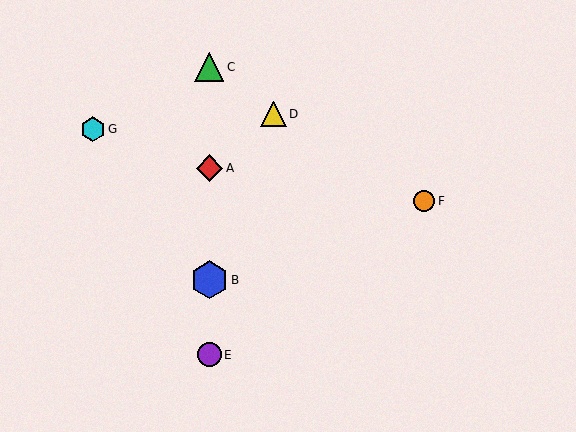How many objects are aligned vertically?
4 objects (A, B, C, E) are aligned vertically.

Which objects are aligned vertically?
Objects A, B, C, E are aligned vertically.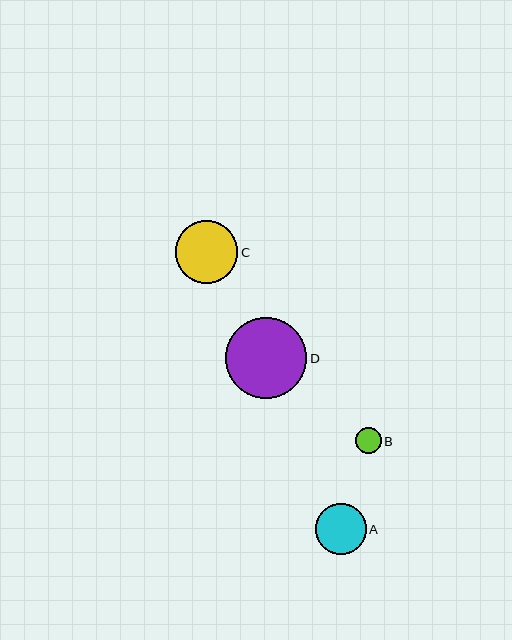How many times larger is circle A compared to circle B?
Circle A is approximately 2.0 times the size of circle B.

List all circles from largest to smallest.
From largest to smallest: D, C, A, B.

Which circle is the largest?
Circle D is the largest with a size of approximately 81 pixels.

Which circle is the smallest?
Circle B is the smallest with a size of approximately 26 pixels.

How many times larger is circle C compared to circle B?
Circle C is approximately 2.4 times the size of circle B.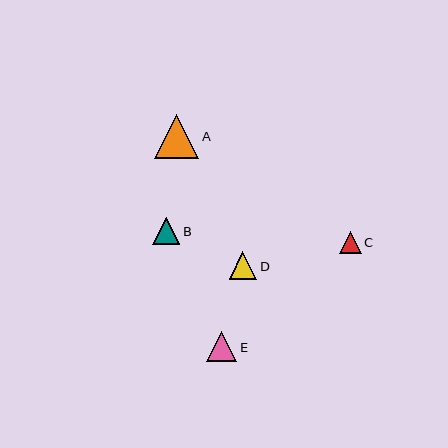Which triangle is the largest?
Triangle A is the largest with a size of approximately 44 pixels.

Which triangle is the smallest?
Triangle C is the smallest with a size of approximately 22 pixels.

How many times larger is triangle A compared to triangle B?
Triangle A is approximately 1.6 times the size of triangle B.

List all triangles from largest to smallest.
From largest to smallest: A, E, B, D, C.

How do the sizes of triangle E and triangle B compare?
Triangle E and triangle B are approximately the same size.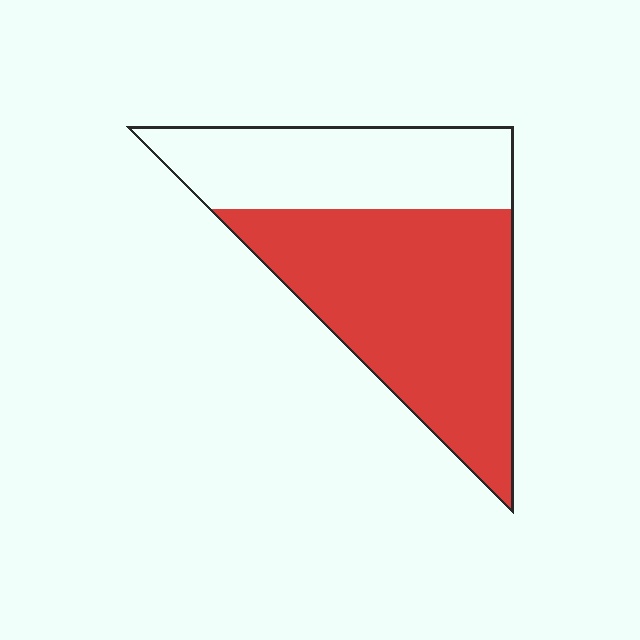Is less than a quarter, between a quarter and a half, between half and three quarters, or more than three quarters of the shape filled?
Between half and three quarters.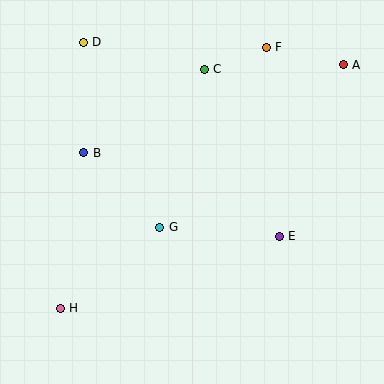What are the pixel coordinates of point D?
Point D is at (83, 42).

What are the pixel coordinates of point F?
Point F is at (266, 47).